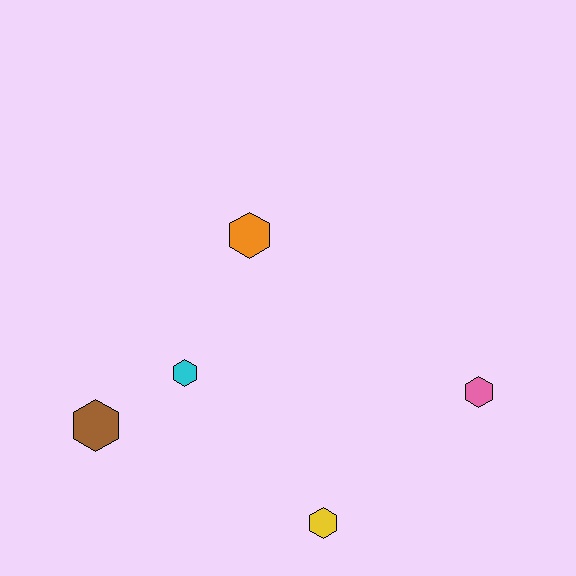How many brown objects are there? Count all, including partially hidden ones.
There is 1 brown object.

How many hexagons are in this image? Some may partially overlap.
There are 5 hexagons.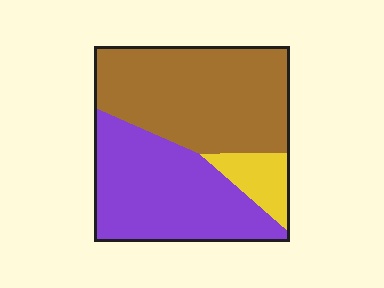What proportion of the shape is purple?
Purple takes up between a third and a half of the shape.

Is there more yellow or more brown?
Brown.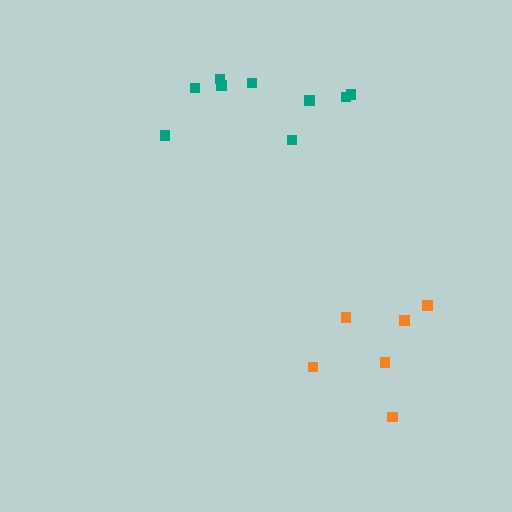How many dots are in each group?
Group 1: 6 dots, Group 2: 9 dots (15 total).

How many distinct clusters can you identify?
There are 2 distinct clusters.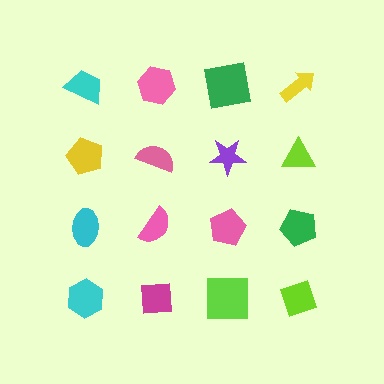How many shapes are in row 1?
4 shapes.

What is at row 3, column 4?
A green pentagon.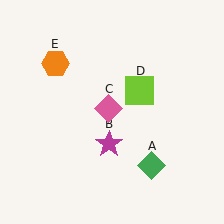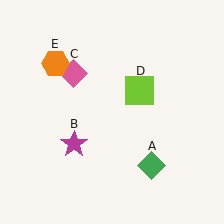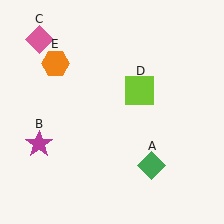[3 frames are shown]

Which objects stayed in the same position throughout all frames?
Green diamond (object A) and lime square (object D) and orange hexagon (object E) remained stationary.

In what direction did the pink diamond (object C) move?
The pink diamond (object C) moved up and to the left.